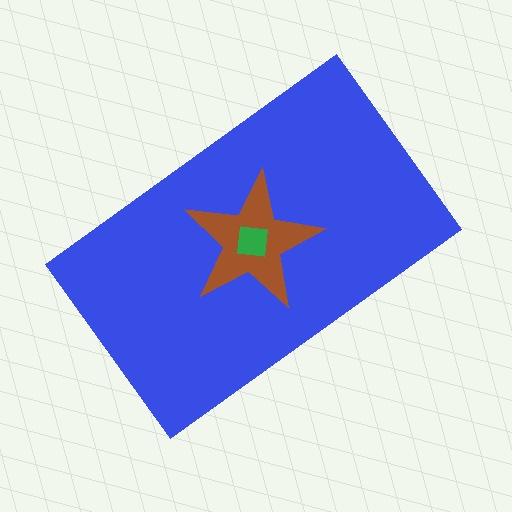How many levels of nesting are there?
3.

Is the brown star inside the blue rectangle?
Yes.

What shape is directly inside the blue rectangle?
The brown star.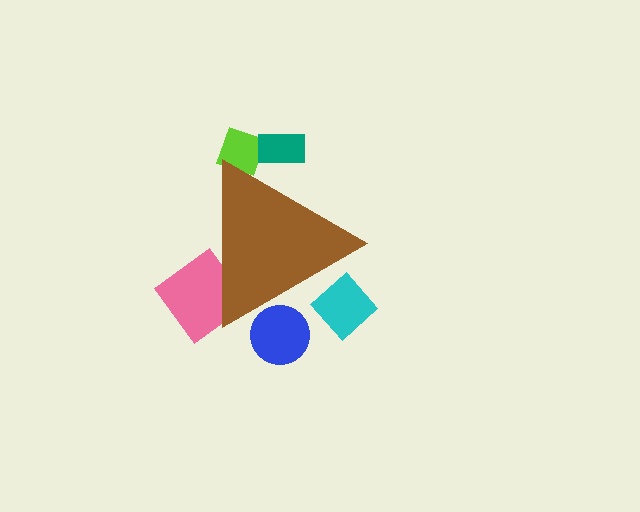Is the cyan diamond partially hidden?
Yes, the cyan diamond is partially hidden behind the brown triangle.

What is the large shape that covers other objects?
A brown triangle.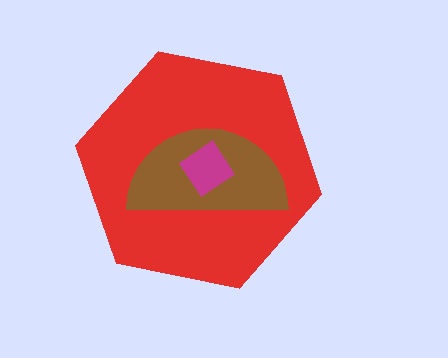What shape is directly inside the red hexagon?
The brown semicircle.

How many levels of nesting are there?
3.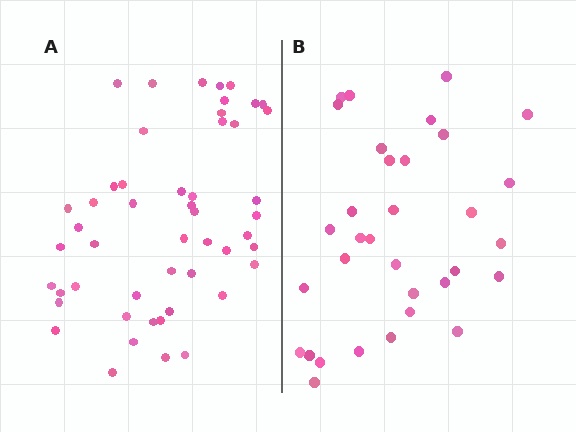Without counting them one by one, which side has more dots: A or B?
Region A (the left region) has more dots.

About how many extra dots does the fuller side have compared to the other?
Region A has approximately 15 more dots than region B.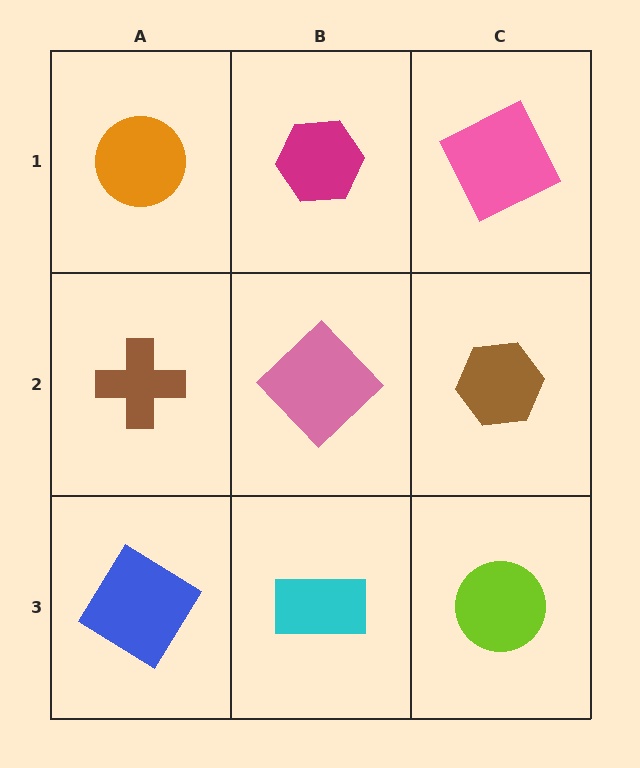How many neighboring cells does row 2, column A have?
3.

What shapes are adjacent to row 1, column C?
A brown hexagon (row 2, column C), a magenta hexagon (row 1, column B).